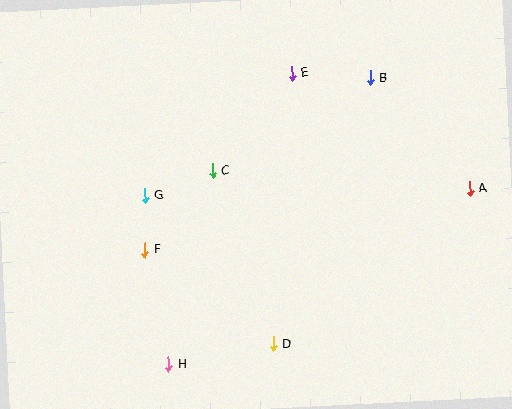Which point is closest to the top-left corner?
Point G is closest to the top-left corner.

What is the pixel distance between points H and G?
The distance between H and G is 170 pixels.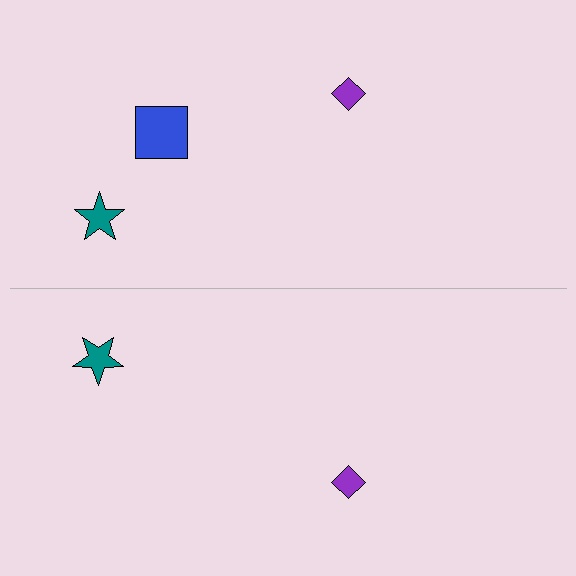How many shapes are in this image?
There are 5 shapes in this image.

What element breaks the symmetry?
A blue square is missing from the bottom side.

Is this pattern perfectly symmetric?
No, the pattern is not perfectly symmetric. A blue square is missing from the bottom side.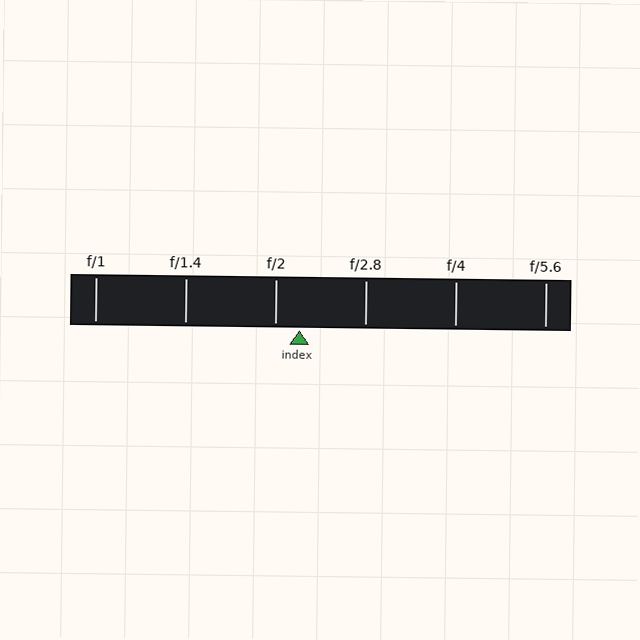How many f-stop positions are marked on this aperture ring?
There are 6 f-stop positions marked.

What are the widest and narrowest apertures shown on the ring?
The widest aperture shown is f/1 and the narrowest is f/5.6.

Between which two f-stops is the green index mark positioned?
The index mark is between f/2 and f/2.8.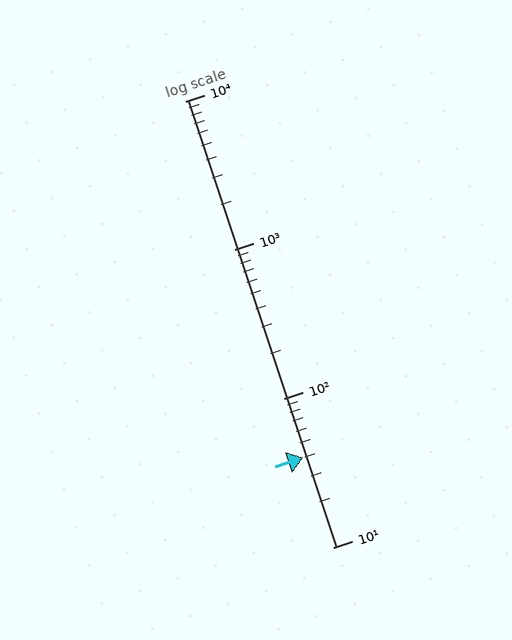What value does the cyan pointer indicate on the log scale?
The pointer indicates approximately 40.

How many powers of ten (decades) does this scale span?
The scale spans 3 decades, from 10 to 10000.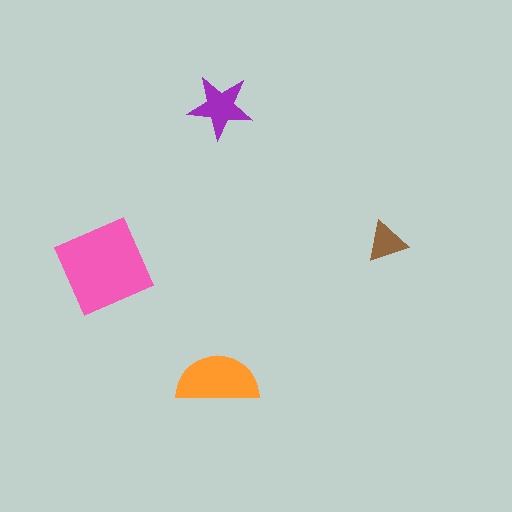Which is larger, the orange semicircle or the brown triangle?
The orange semicircle.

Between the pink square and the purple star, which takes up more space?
The pink square.